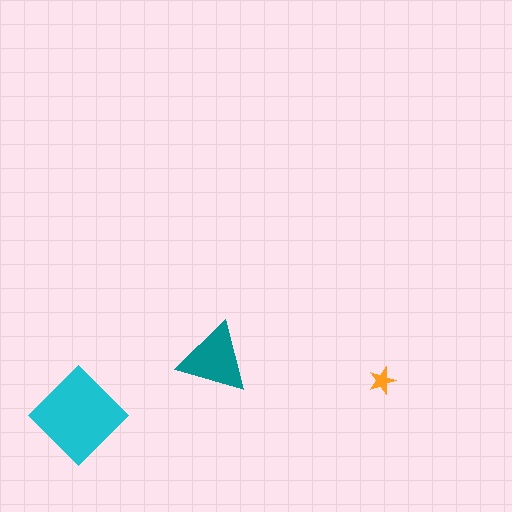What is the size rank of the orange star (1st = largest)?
3rd.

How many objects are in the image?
There are 3 objects in the image.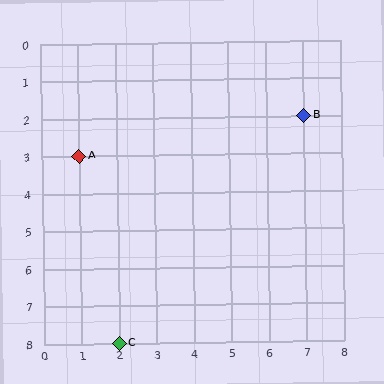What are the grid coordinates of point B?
Point B is at grid coordinates (7, 2).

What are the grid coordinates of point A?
Point A is at grid coordinates (1, 3).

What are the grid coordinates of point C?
Point C is at grid coordinates (2, 8).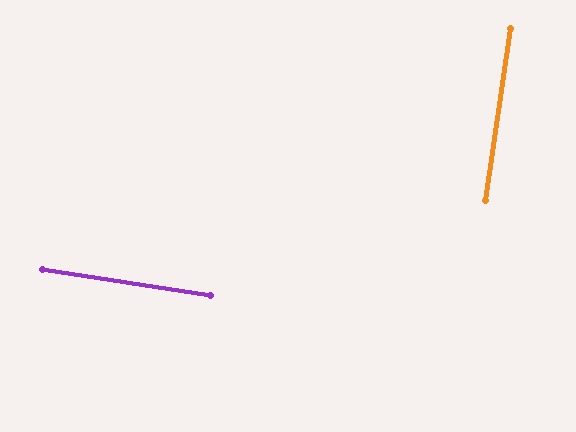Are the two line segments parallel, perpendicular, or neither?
Perpendicular — they meet at approximately 89°.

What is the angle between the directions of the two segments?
Approximately 89 degrees.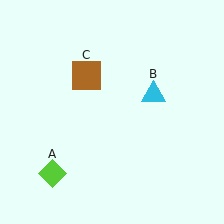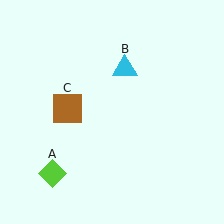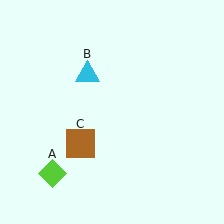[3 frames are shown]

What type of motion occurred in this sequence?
The cyan triangle (object B), brown square (object C) rotated counterclockwise around the center of the scene.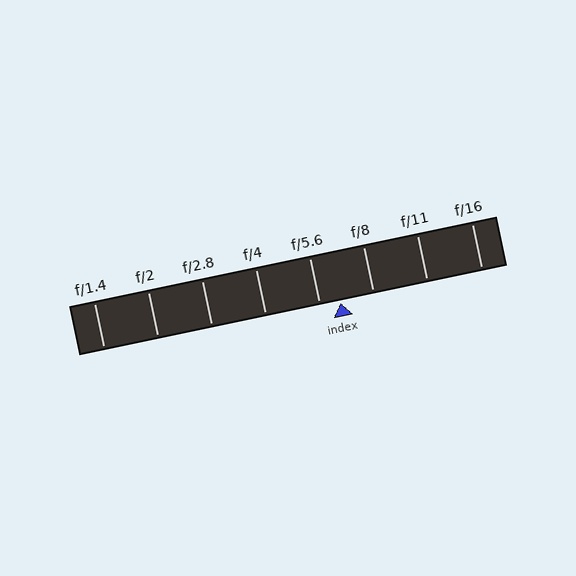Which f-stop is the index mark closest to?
The index mark is closest to f/5.6.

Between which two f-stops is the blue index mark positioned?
The index mark is between f/5.6 and f/8.